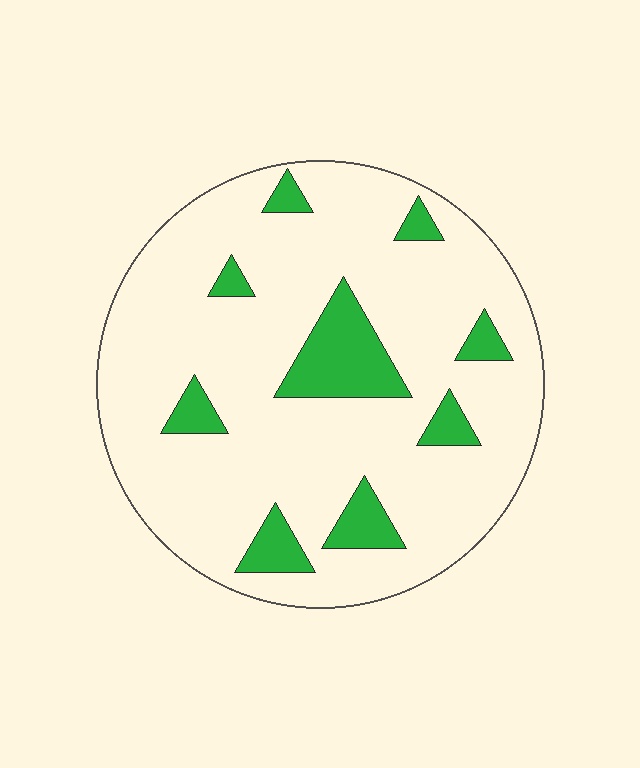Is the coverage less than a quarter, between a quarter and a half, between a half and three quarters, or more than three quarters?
Less than a quarter.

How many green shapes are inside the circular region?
9.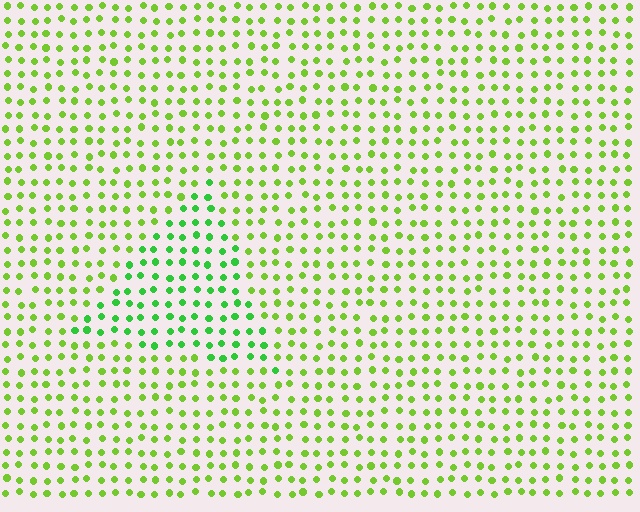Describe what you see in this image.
The image is filled with small lime elements in a uniform arrangement. A triangle-shaped region is visible where the elements are tinted to a slightly different hue, forming a subtle color boundary.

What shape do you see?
I see a triangle.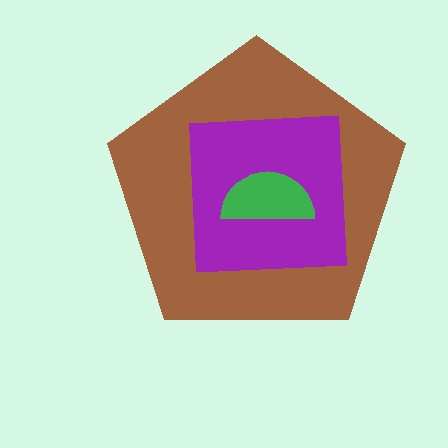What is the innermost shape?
The green semicircle.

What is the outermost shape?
The brown pentagon.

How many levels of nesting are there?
3.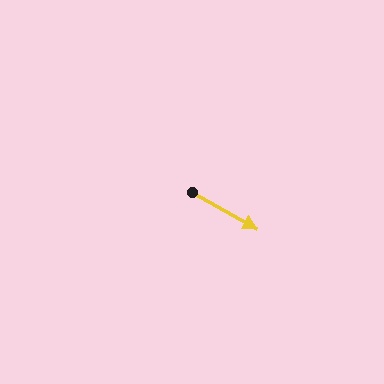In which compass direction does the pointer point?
Southeast.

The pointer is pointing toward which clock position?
Roughly 4 o'clock.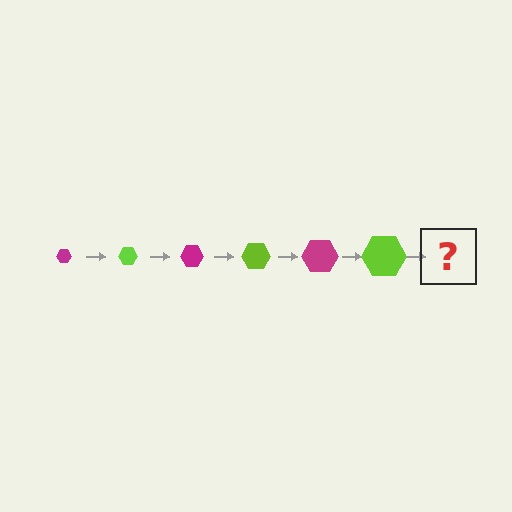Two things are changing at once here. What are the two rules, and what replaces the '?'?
The two rules are that the hexagon grows larger each step and the color cycles through magenta and lime. The '?' should be a magenta hexagon, larger than the previous one.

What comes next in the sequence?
The next element should be a magenta hexagon, larger than the previous one.